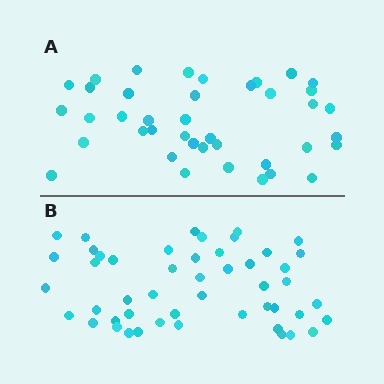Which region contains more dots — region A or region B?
Region B (the bottom region) has more dots.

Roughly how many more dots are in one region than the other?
Region B has roughly 8 or so more dots than region A.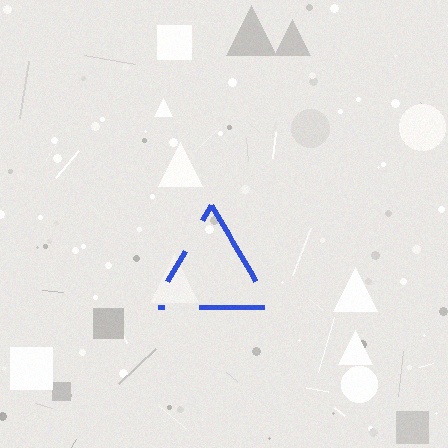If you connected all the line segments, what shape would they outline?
They would outline a triangle.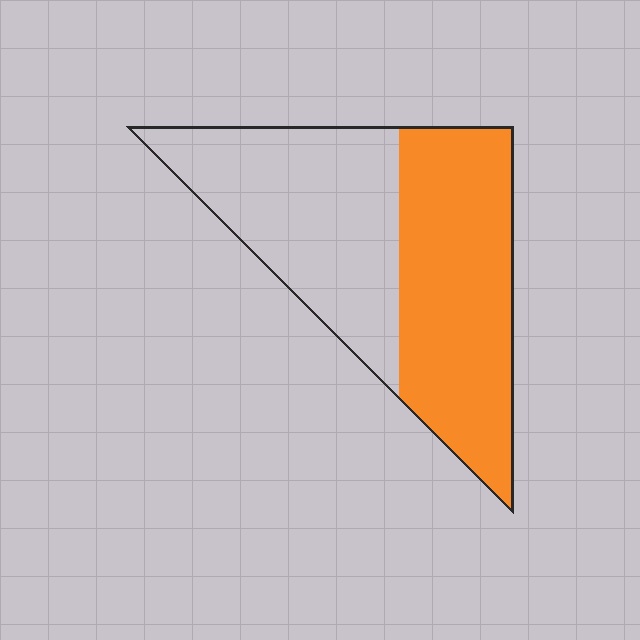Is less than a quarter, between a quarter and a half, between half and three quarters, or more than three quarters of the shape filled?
Between half and three quarters.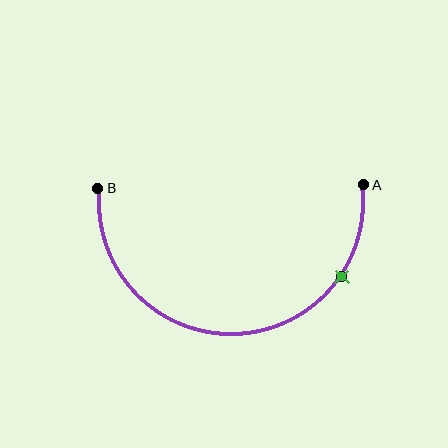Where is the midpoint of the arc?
The arc midpoint is the point on the curve farthest from the straight line joining A and B. It sits below that line.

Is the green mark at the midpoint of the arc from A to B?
No. The green mark lies on the arc but is closer to endpoint A. The arc midpoint would be at the point on the curve equidistant along the arc from both A and B.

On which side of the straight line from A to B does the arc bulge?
The arc bulges below the straight line connecting A and B.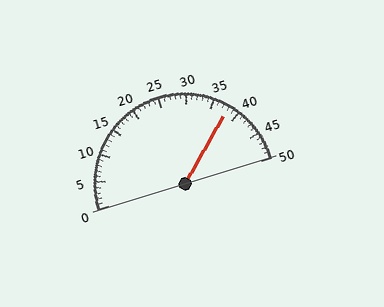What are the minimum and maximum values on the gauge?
The gauge ranges from 0 to 50.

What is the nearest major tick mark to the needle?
The nearest major tick mark is 40.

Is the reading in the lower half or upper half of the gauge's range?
The reading is in the upper half of the range (0 to 50).